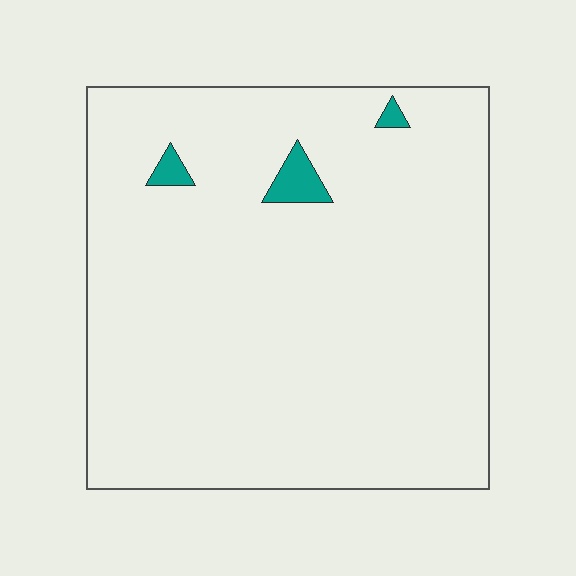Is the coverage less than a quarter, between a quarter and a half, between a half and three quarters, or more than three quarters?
Less than a quarter.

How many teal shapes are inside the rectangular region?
3.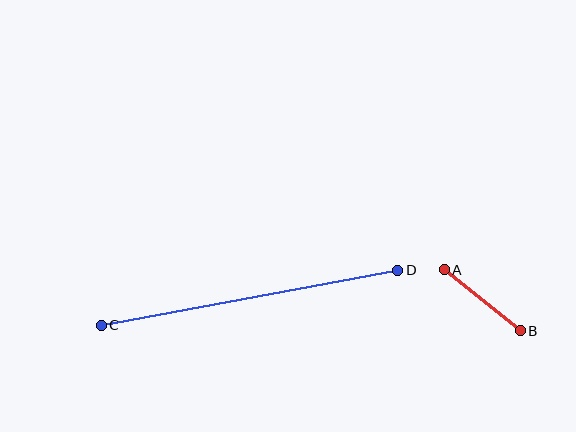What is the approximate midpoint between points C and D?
The midpoint is at approximately (250, 298) pixels.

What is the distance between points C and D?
The distance is approximately 302 pixels.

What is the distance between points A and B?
The distance is approximately 98 pixels.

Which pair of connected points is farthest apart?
Points C and D are farthest apart.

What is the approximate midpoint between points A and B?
The midpoint is at approximately (482, 300) pixels.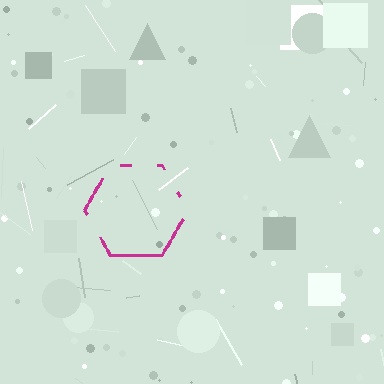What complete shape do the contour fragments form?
The contour fragments form a hexagon.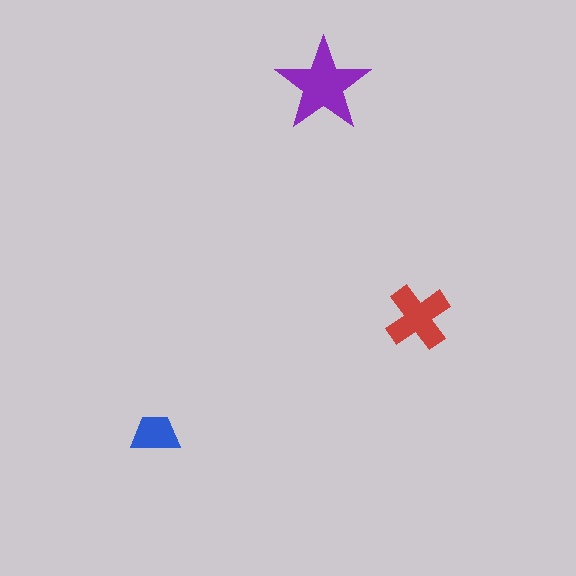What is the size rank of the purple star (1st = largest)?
1st.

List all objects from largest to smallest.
The purple star, the red cross, the blue trapezoid.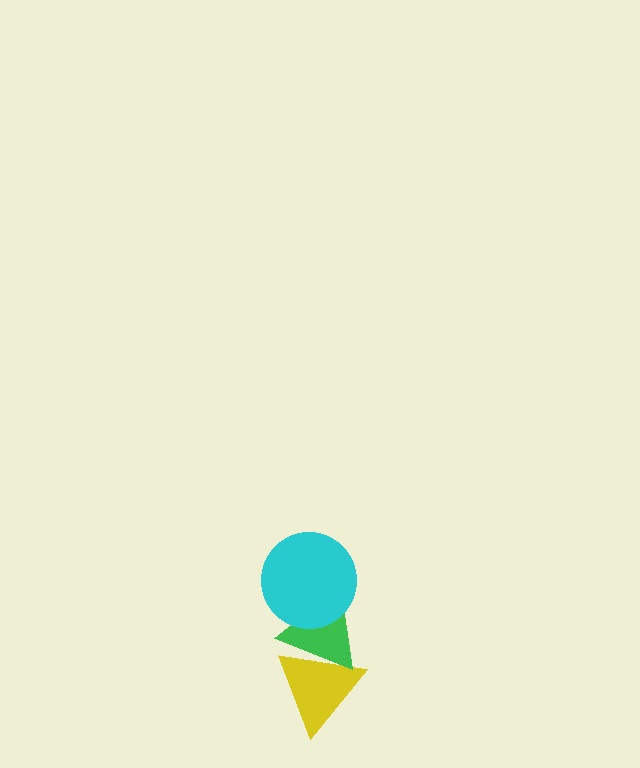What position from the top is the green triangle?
The green triangle is 2nd from the top.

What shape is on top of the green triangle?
The cyan circle is on top of the green triangle.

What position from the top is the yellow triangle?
The yellow triangle is 3rd from the top.